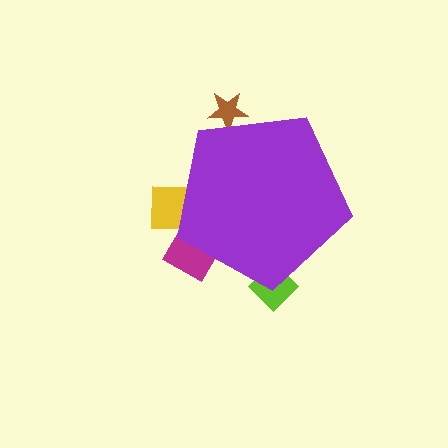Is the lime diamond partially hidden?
Yes, the lime diamond is partially hidden behind the purple pentagon.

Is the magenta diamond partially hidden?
Yes, the magenta diamond is partially hidden behind the purple pentagon.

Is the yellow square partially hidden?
Yes, the yellow square is partially hidden behind the purple pentagon.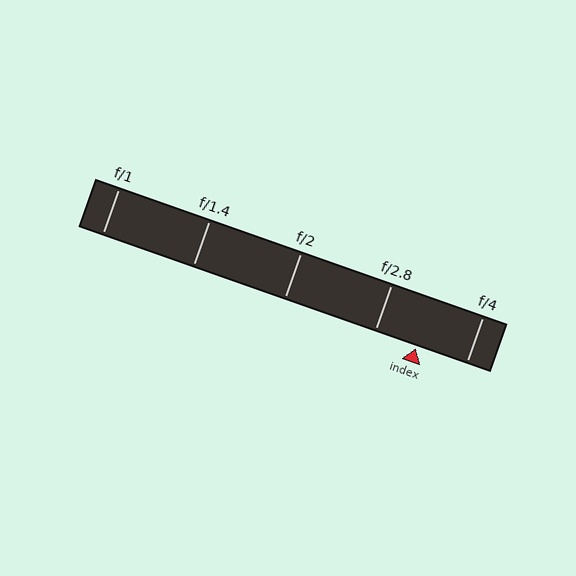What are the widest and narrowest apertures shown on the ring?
The widest aperture shown is f/1 and the narrowest is f/4.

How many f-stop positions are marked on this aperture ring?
There are 5 f-stop positions marked.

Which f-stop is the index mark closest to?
The index mark is closest to f/2.8.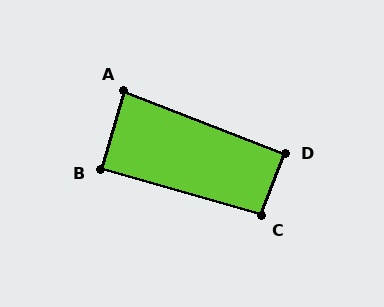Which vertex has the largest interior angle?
C, at approximately 95 degrees.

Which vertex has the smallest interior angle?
A, at approximately 85 degrees.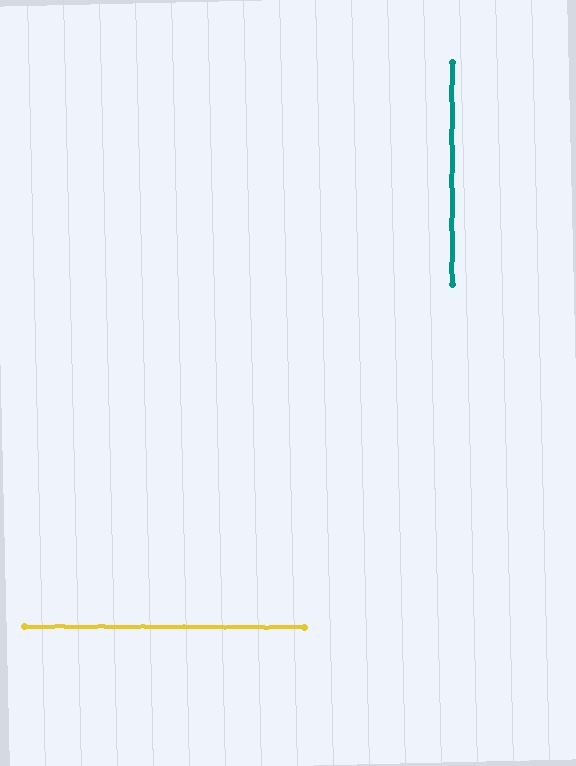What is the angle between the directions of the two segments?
Approximately 90 degrees.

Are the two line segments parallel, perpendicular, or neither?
Perpendicular — they meet at approximately 90°.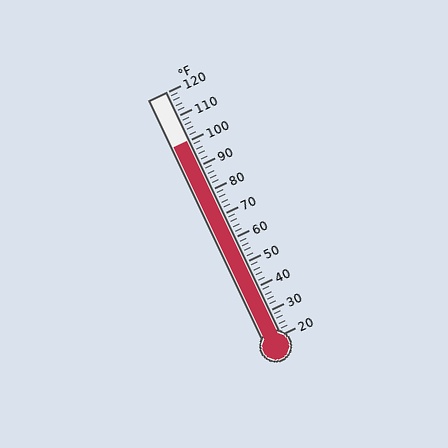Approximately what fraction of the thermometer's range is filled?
The thermometer is filled to approximately 80% of its range.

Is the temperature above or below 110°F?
The temperature is below 110°F.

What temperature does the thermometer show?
The thermometer shows approximately 100°F.